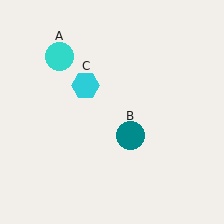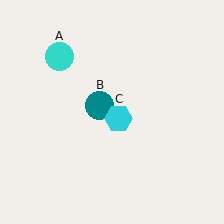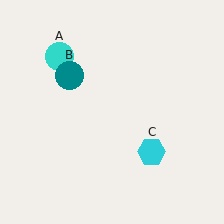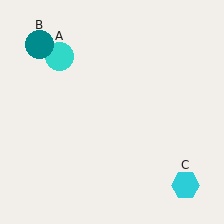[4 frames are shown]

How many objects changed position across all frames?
2 objects changed position: teal circle (object B), cyan hexagon (object C).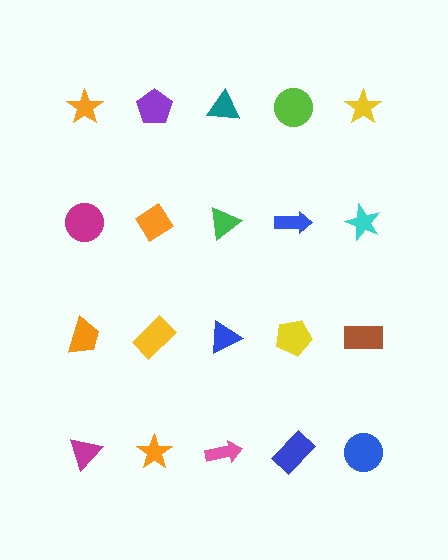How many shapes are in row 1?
5 shapes.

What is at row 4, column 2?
An orange star.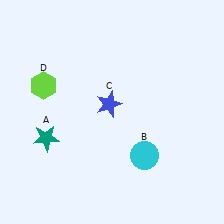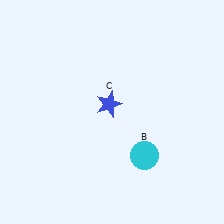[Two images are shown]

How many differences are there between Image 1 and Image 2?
There are 2 differences between the two images.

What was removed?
The lime hexagon (D), the teal star (A) were removed in Image 2.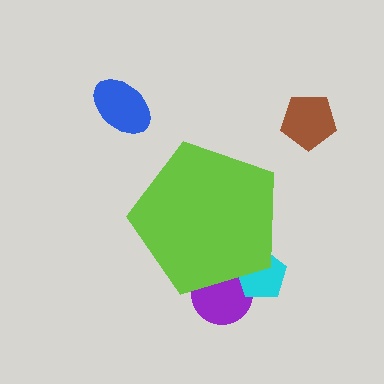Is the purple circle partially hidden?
Yes, the purple circle is partially hidden behind the lime pentagon.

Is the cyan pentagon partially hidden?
Yes, the cyan pentagon is partially hidden behind the lime pentagon.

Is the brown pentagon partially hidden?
No, the brown pentagon is fully visible.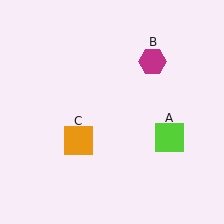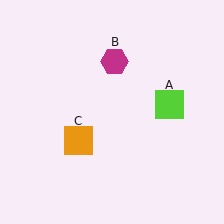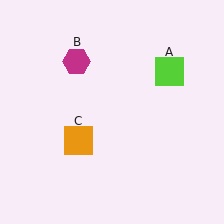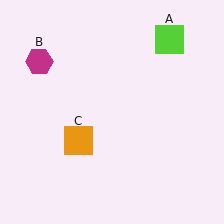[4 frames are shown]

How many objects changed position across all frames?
2 objects changed position: lime square (object A), magenta hexagon (object B).